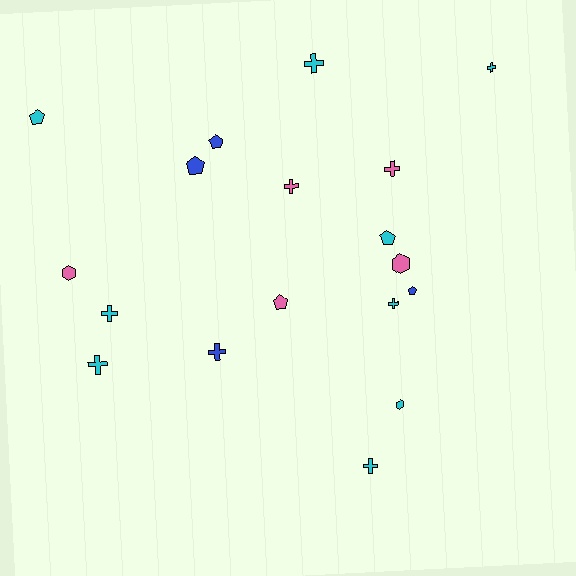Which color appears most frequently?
Cyan, with 9 objects.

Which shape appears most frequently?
Cross, with 9 objects.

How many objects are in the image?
There are 18 objects.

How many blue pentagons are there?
There are 3 blue pentagons.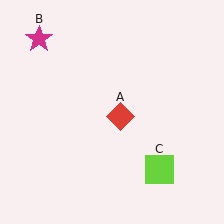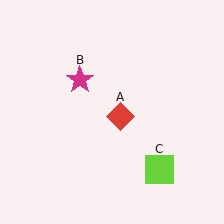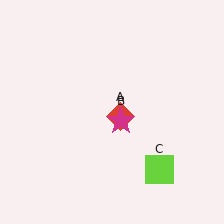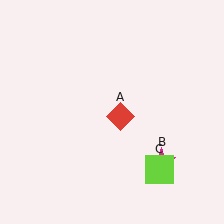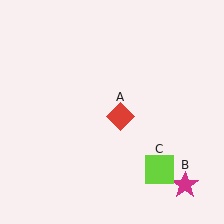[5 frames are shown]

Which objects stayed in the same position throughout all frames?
Red diamond (object A) and lime square (object C) remained stationary.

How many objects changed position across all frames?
1 object changed position: magenta star (object B).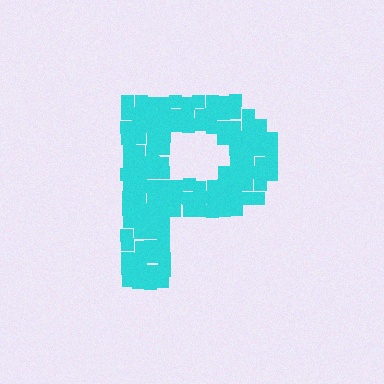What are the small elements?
The small elements are squares.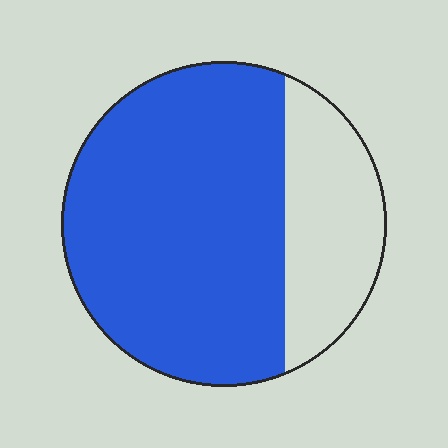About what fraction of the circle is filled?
About three quarters (3/4).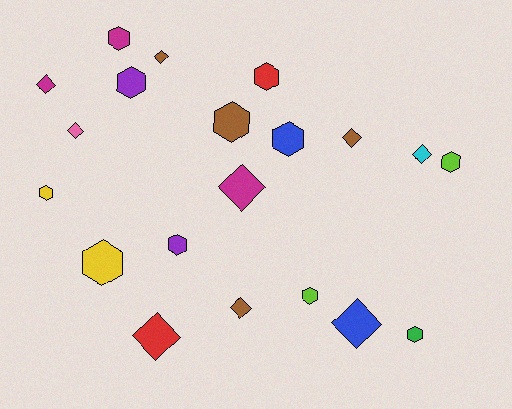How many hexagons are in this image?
There are 11 hexagons.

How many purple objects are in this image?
There are 2 purple objects.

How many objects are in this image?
There are 20 objects.